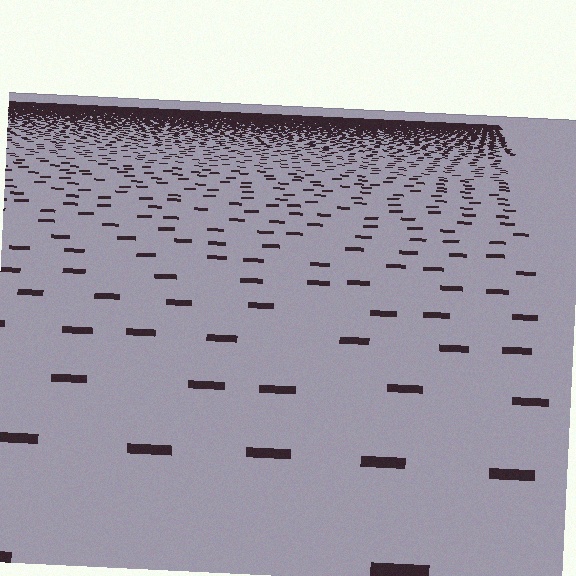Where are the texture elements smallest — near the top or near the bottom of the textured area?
Near the top.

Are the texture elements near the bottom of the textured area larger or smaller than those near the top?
Larger. Near the bottom, elements are closer to the viewer and appear at a bigger on-screen size.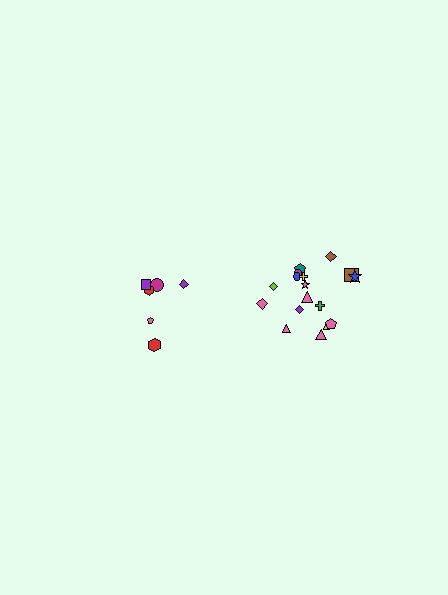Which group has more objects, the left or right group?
The right group.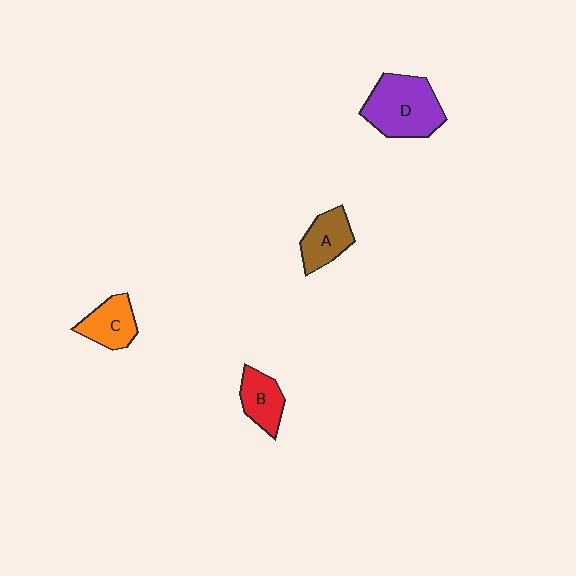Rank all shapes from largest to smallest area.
From largest to smallest: D (purple), A (brown), C (orange), B (red).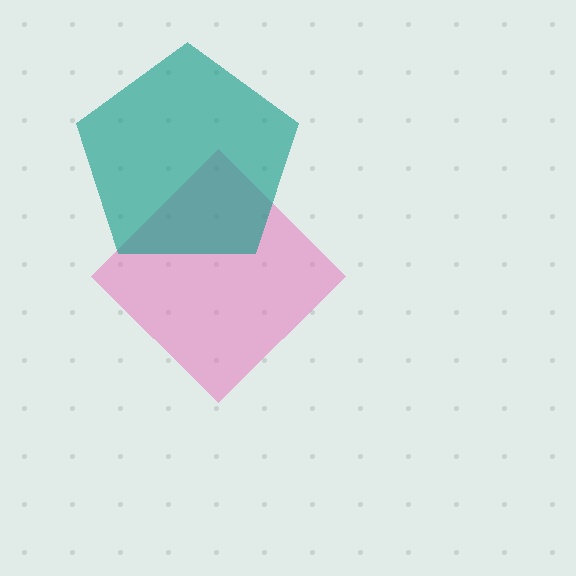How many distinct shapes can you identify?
There are 2 distinct shapes: a pink diamond, a teal pentagon.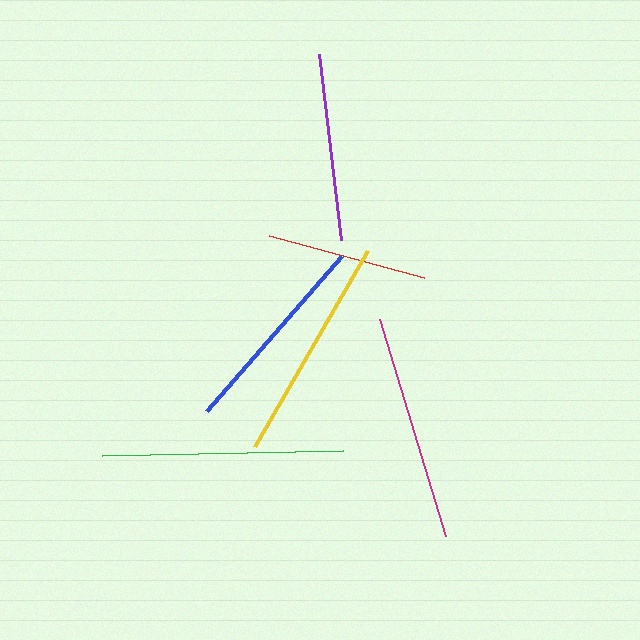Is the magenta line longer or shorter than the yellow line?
The magenta line is longer than the yellow line.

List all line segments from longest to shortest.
From longest to shortest: green, magenta, yellow, blue, purple, red.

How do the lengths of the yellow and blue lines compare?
The yellow and blue lines are approximately the same length.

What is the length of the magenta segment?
The magenta segment is approximately 227 pixels long.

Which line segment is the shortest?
The red line is the shortest at approximately 161 pixels.